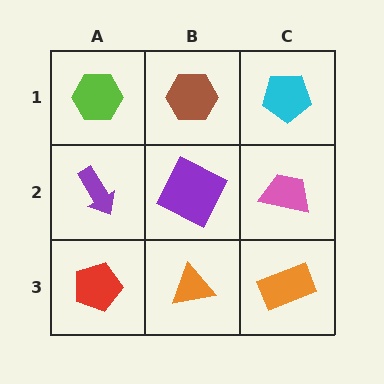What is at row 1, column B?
A brown hexagon.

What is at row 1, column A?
A lime hexagon.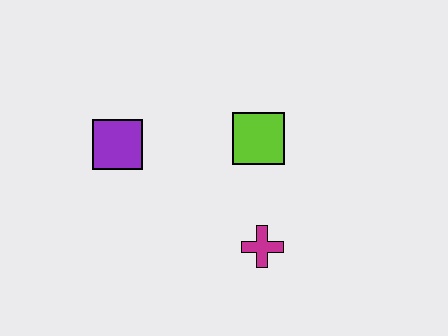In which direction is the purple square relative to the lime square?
The purple square is to the left of the lime square.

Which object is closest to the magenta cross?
The lime square is closest to the magenta cross.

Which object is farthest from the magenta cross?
The purple square is farthest from the magenta cross.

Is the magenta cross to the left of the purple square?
No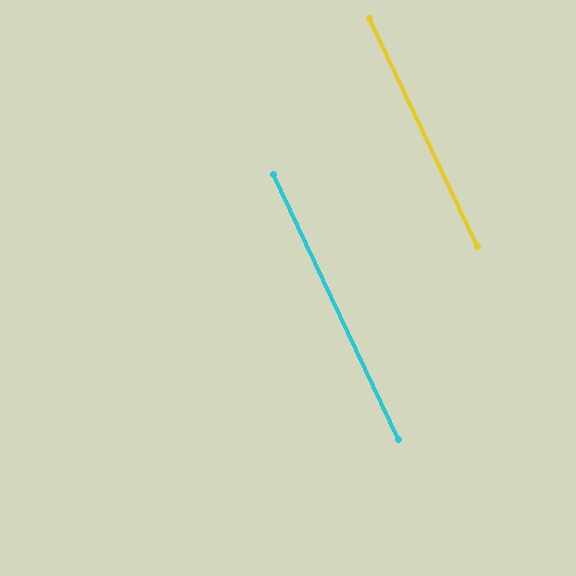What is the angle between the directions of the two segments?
Approximately 0 degrees.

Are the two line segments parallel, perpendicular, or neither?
Parallel — their directions differ by only 0.0°.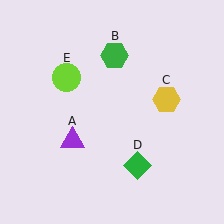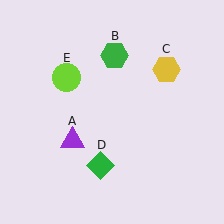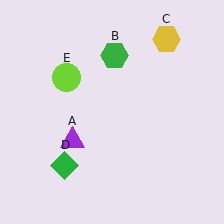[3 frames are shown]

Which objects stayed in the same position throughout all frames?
Purple triangle (object A) and green hexagon (object B) and lime circle (object E) remained stationary.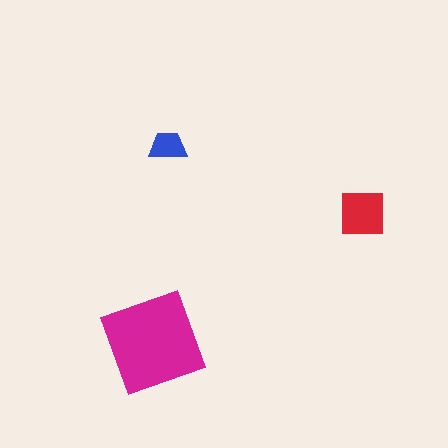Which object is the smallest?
The blue trapezoid.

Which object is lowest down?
The magenta diamond is bottommost.